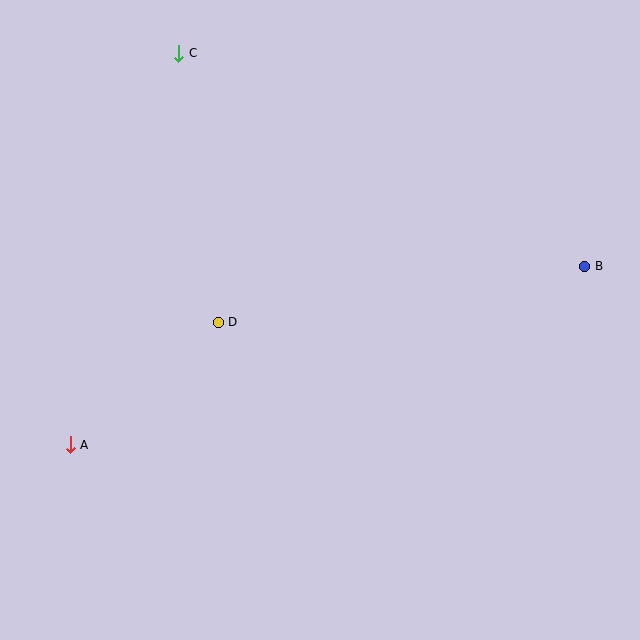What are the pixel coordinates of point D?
Point D is at (218, 322).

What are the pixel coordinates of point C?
Point C is at (179, 53).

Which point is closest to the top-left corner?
Point C is closest to the top-left corner.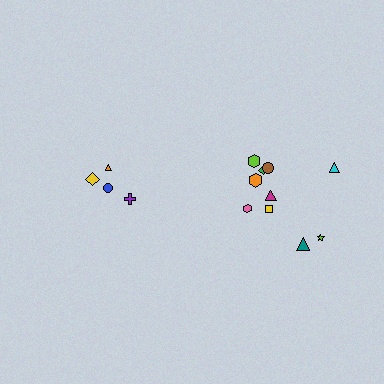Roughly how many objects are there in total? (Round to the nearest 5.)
Roughly 15 objects in total.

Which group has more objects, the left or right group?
The right group.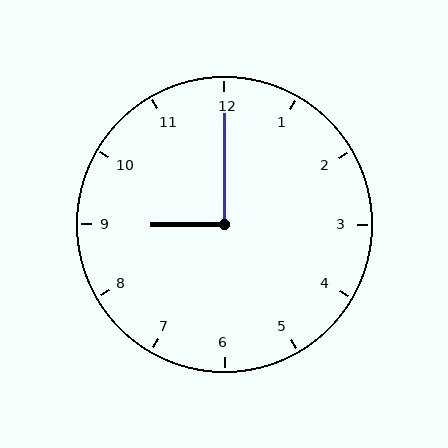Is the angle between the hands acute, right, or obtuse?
It is right.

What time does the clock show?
9:00.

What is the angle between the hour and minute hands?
Approximately 90 degrees.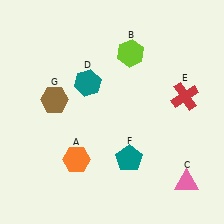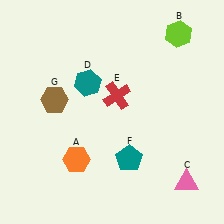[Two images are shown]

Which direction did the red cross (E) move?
The red cross (E) moved left.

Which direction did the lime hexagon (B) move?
The lime hexagon (B) moved right.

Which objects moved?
The objects that moved are: the lime hexagon (B), the red cross (E).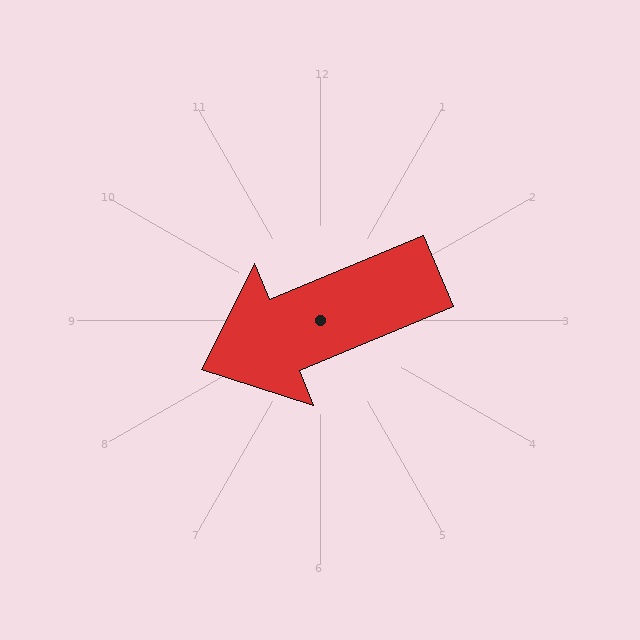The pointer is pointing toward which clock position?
Roughly 8 o'clock.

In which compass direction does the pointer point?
Southwest.